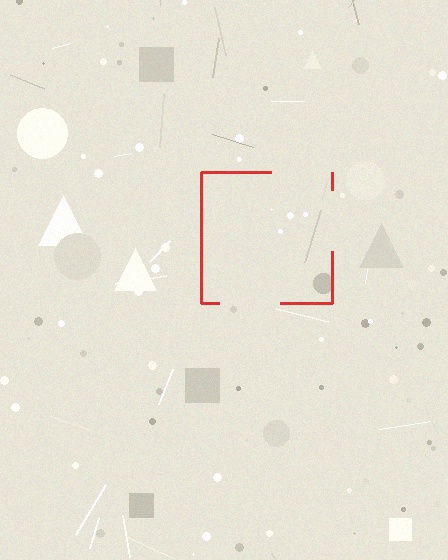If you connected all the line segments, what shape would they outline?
They would outline a square.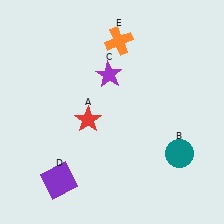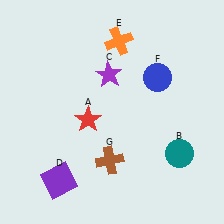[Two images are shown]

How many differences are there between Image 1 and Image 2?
There are 2 differences between the two images.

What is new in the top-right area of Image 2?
A blue circle (F) was added in the top-right area of Image 2.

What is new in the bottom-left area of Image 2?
A brown cross (G) was added in the bottom-left area of Image 2.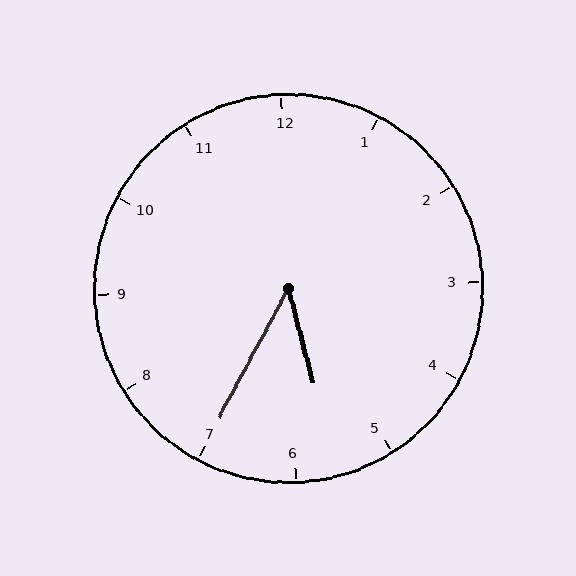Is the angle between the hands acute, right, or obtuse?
It is acute.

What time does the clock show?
5:35.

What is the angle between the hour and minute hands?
Approximately 42 degrees.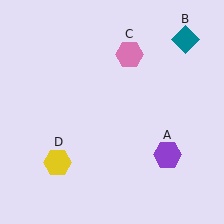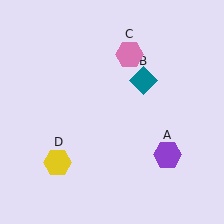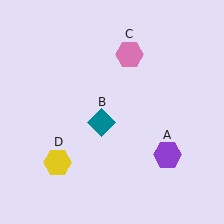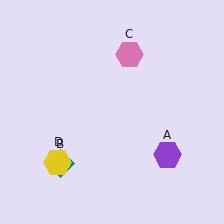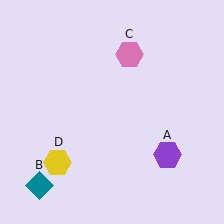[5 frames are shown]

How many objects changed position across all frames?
1 object changed position: teal diamond (object B).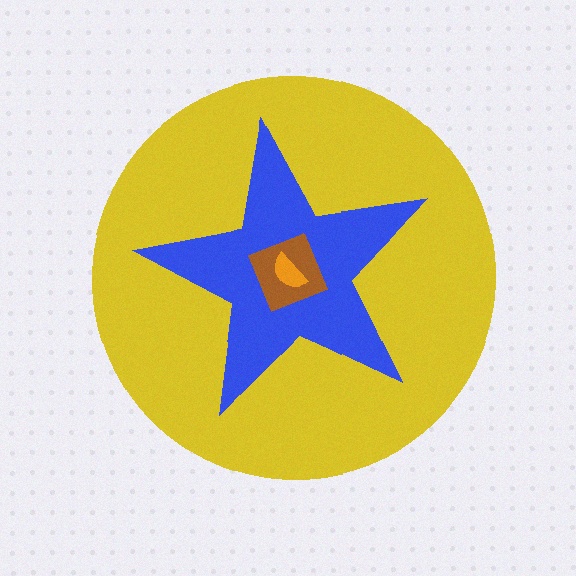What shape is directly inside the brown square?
The orange semicircle.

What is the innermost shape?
The orange semicircle.